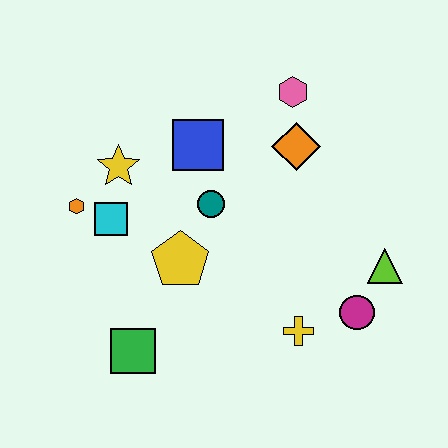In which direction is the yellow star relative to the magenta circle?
The yellow star is to the left of the magenta circle.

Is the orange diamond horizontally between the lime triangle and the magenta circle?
No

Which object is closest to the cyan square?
The orange hexagon is closest to the cyan square.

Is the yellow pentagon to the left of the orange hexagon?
No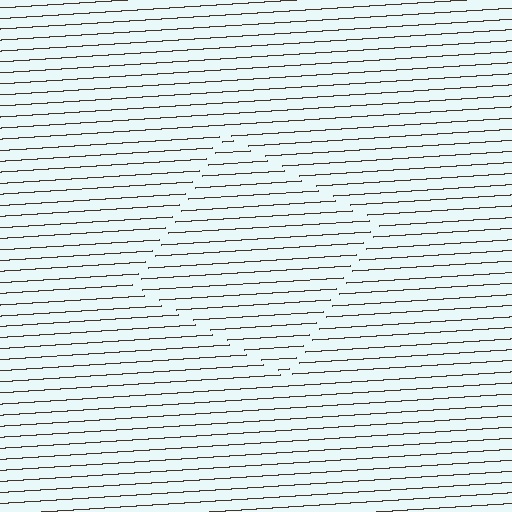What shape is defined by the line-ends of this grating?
An illusory square. The interior of the shape contains the same grating, shifted by half a period — the contour is defined by the phase discontinuity where line-ends from the inner and outer gratings abut.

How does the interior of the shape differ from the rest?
The interior of the shape contains the same grating, shifted by half a period — the contour is defined by the phase discontinuity where line-ends from the inner and outer gratings abut.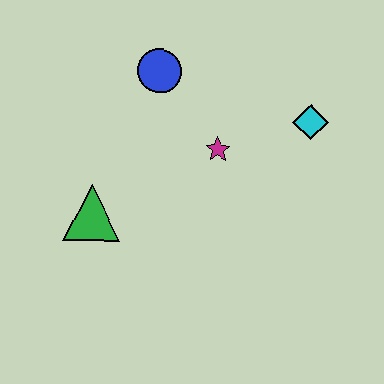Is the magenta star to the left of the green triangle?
No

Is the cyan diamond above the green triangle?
Yes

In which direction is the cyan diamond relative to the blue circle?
The cyan diamond is to the right of the blue circle.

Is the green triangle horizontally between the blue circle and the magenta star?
No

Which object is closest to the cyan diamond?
The magenta star is closest to the cyan diamond.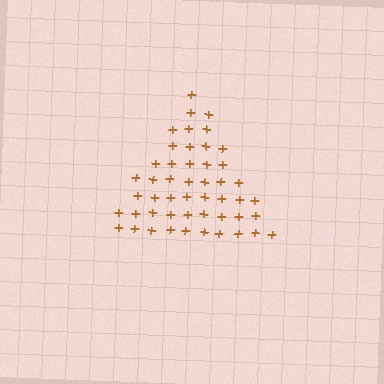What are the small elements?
The small elements are plus signs.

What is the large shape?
The large shape is a triangle.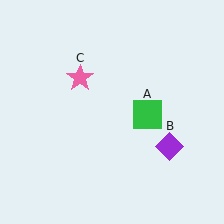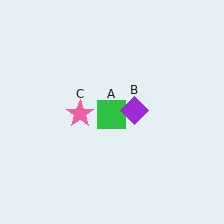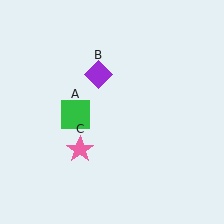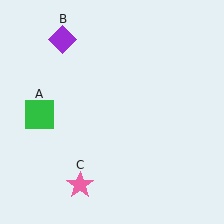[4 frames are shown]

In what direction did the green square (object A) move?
The green square (object A) moved left.